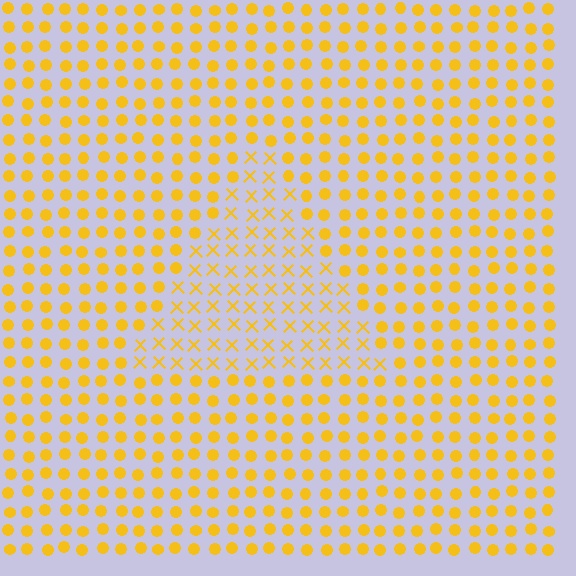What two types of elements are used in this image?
The image uses X marks inside the triangle region and circles outside it.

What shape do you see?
I see a triangle.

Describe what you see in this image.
The image is filled with small yellow elements arranged in a uniform grid. A triangle-shaped region contains X marks, while the surrounding area contains circles. The boundary is defined purely by the change in element shape.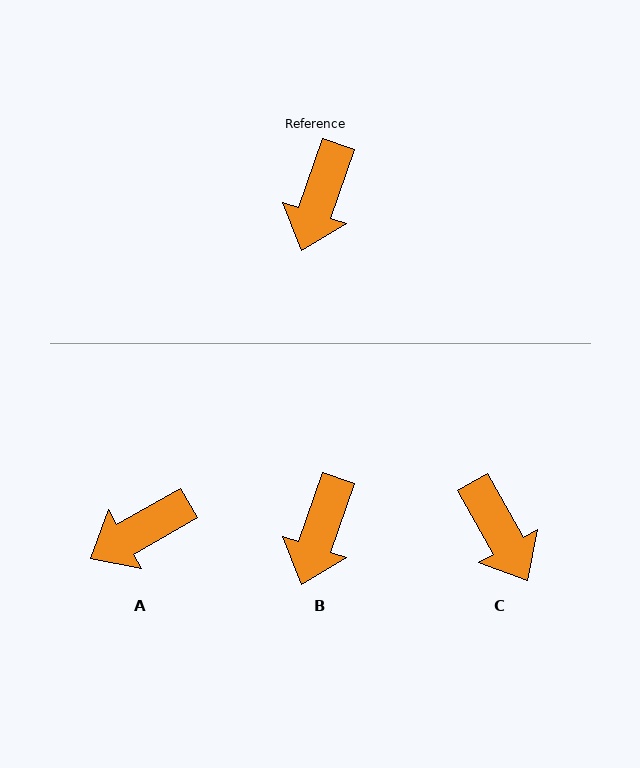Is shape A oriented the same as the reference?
No, it is off by about 42 degrees.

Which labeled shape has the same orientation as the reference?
B.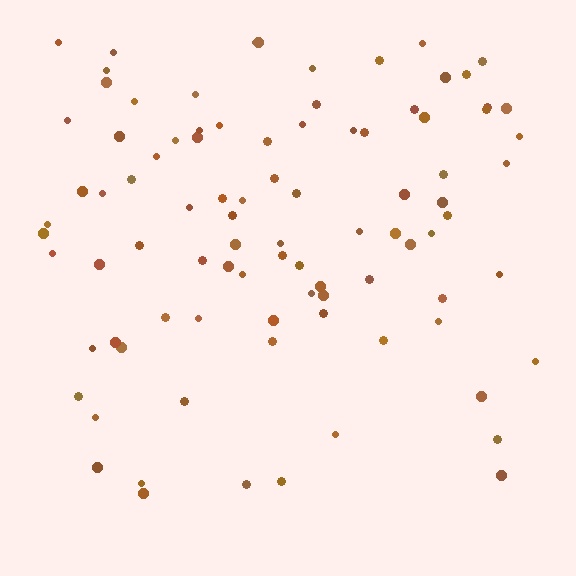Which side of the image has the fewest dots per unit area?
The bottom.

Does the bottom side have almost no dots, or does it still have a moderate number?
Still a moderate number, just noticeably fewer than the top.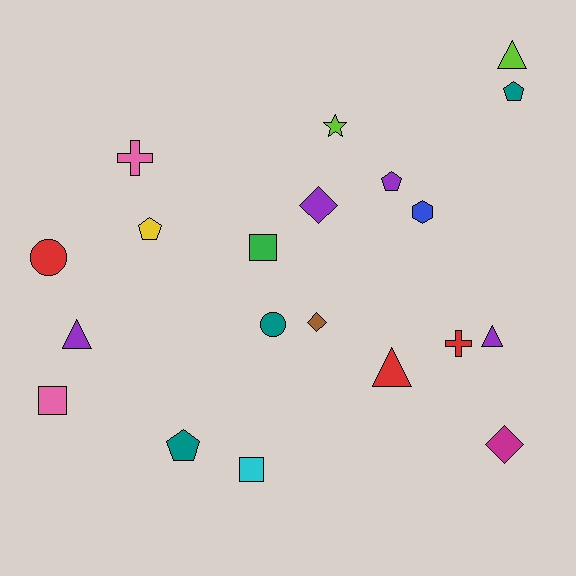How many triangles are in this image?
There are 4 triangles.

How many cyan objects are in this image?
There is 1 cyan object.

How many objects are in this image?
There are 20 objects.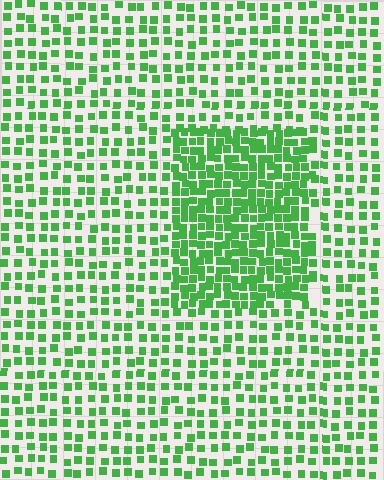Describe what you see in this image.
The image contains small green elements arranged at two different densities. A rectangle-shaped region is visible where the elements are more densely packed than the surrounding area.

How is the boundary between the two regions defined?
The boundary is defined by a change in element density (approximately 2.1x ratio). All elements are the same color, size, and shape.